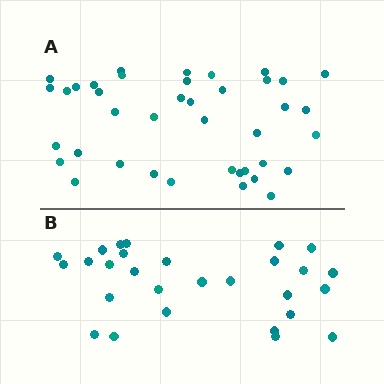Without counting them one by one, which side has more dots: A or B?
Region A (the top region) has more dots.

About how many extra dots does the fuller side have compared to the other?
Region A has roughly 12 or so more dots than region B.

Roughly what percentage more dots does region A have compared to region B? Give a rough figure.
About 45% more.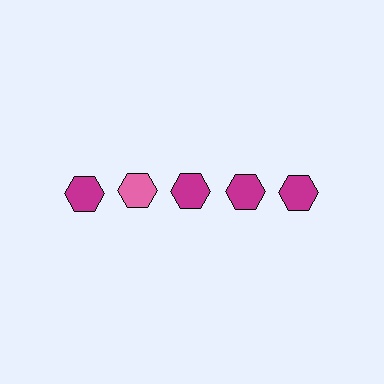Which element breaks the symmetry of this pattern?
The pink hexagon in the top row, second from left column breaks the symmetry. All other shapes are magenta hexagons.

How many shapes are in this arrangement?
There are 5 shapes arranged in a grid pattern.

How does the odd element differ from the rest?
It has a different color: pink instead of magenta.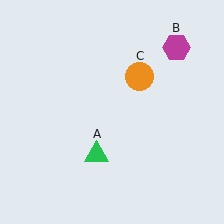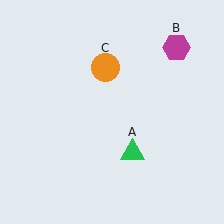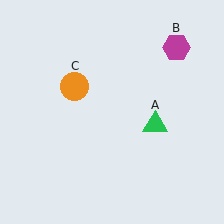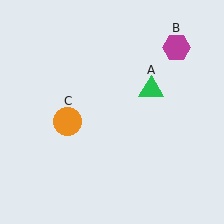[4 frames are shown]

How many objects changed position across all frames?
2 objects changed position: green triangle (object A), orange circle (object C).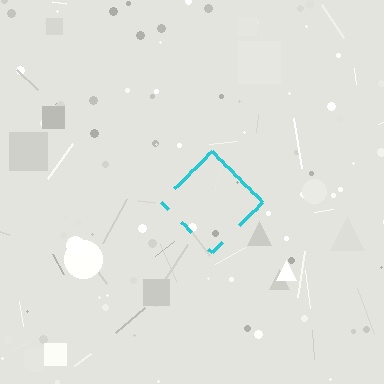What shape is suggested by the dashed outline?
The dashed outline suggests a diamond.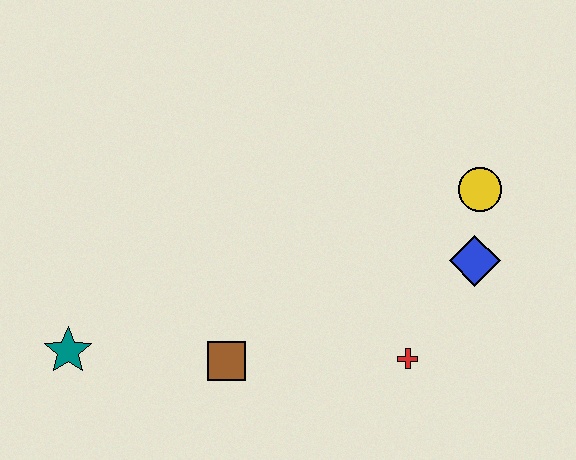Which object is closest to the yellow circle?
The blue diamond is closest to the yellow circle.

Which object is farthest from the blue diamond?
The teal star is farthest from the blue diamond.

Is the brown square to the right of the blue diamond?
No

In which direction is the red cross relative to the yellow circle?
The red cross is below the yellow circle.